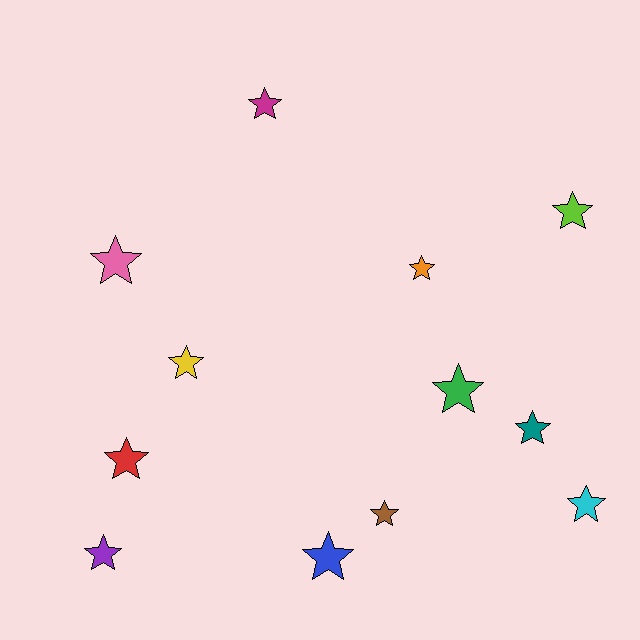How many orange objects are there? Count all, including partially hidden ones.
There is 1 orange object.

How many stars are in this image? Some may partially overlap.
There are 12 stars.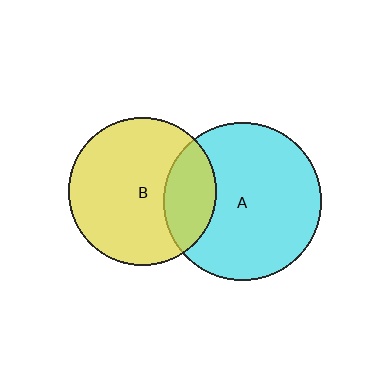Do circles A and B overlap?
Yes.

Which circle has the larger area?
Circle A (cyan).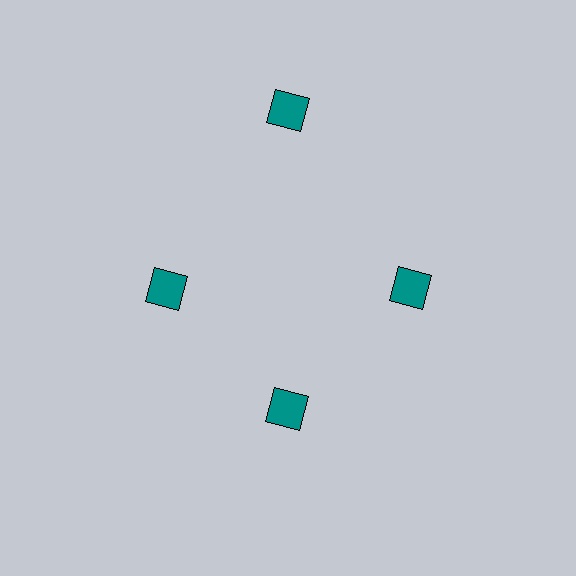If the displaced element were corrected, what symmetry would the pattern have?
It would have 4-fold rotational symmetry — the pattern would map onto itself every 90 degrees.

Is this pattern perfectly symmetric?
No. The 4 teal diamonds are arranged in a ring, but one element near the 12 o'clock position is pushed outward from the center, breaking the 4-fold rotational symmetry.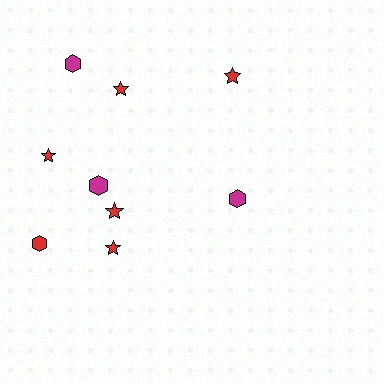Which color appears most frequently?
Red, with 6 objects.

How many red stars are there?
There are 5 red stars.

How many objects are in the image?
There are 9 objects.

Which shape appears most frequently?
Star, with 5 objects.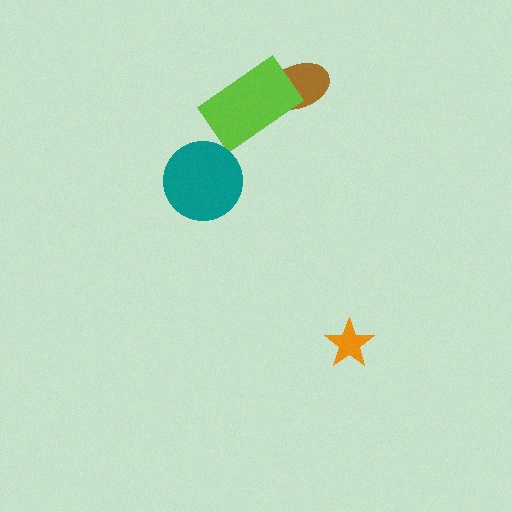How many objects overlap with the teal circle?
0 objects overlap with the teal circle.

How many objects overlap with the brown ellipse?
1 object overlaps with the brown ellipse.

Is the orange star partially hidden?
No, no other shape covers it.